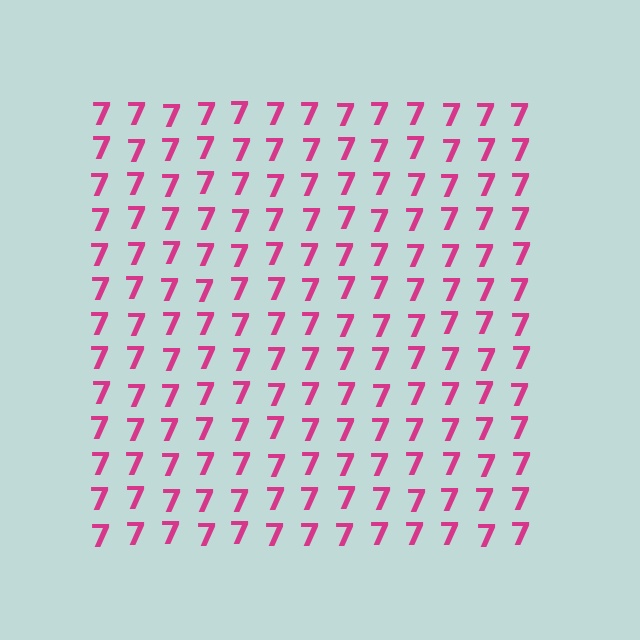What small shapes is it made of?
It is made of small digit 7's.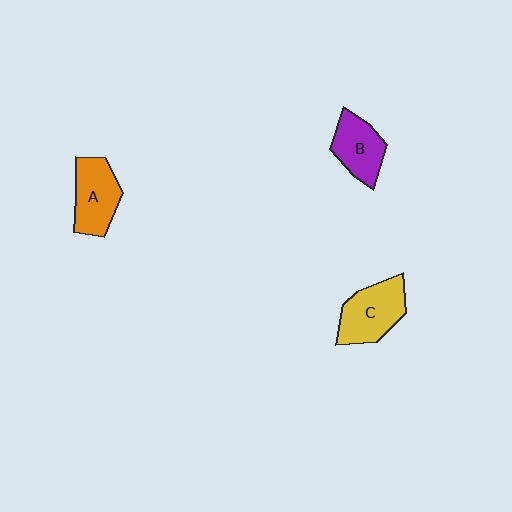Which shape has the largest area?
Shape C (yellow).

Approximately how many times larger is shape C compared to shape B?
Approximately 1.2 times.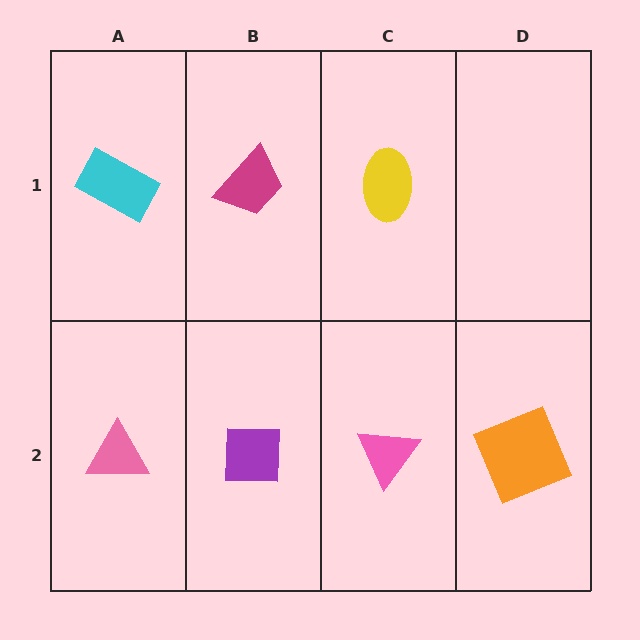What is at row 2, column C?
A pink triangle.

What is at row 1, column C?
A yellow ellipse.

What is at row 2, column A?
A pink triangle.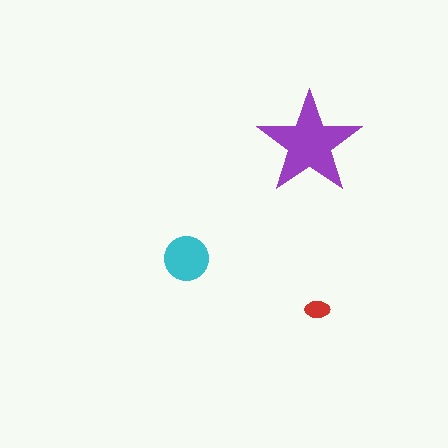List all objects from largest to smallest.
The purple star, the cyan circle, the red ellipse.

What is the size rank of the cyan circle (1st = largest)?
2nd.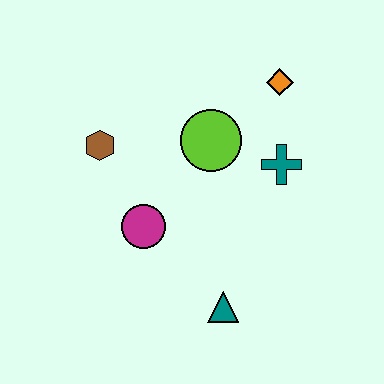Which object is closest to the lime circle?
The teal cross is closest to the lime circle.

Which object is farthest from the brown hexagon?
The teal triangle is farthest from the brown hexagon.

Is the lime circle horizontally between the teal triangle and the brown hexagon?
Yes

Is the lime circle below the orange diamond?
Yes